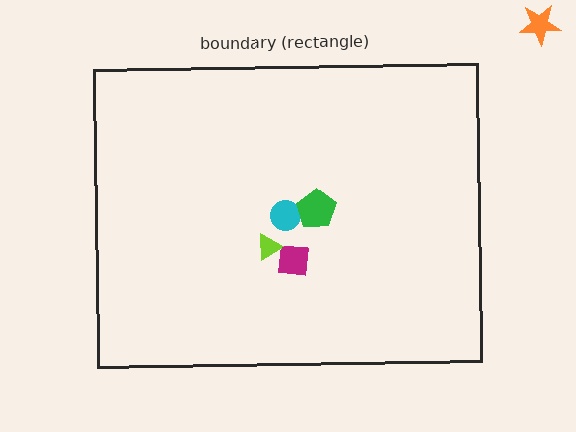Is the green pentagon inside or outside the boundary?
Inside.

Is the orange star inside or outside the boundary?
Outside.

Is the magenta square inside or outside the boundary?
Inside.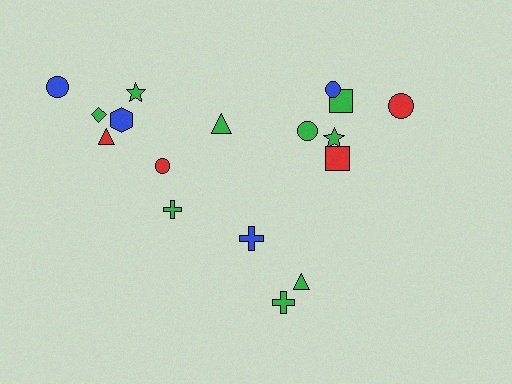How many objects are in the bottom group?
There are 3 objects.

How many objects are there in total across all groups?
There are 17 objects.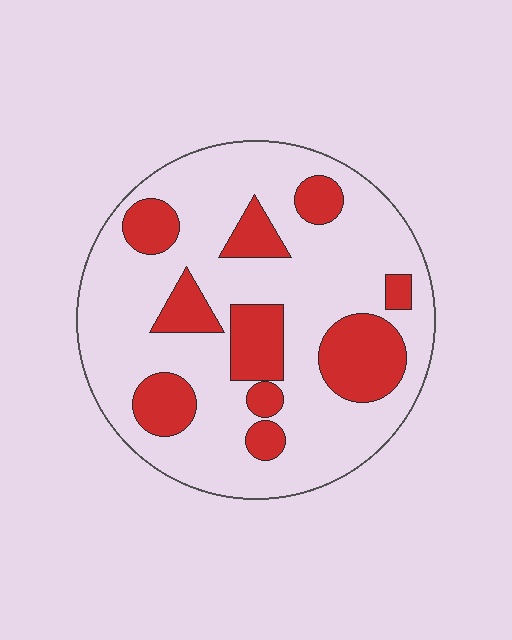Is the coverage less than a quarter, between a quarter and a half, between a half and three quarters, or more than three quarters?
Between a quarter and a half.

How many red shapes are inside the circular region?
10.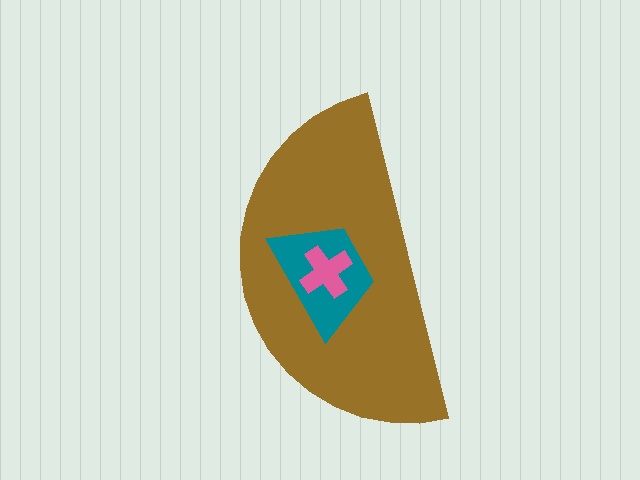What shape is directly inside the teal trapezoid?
The pink cross.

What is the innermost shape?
The pink cross.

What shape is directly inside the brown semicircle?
The teal trapezoid.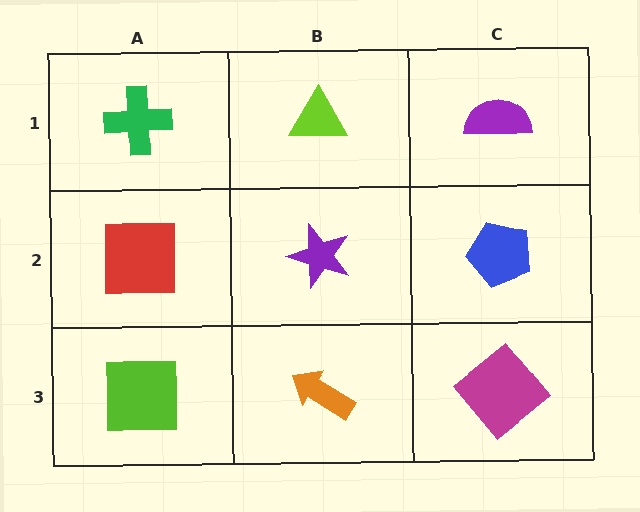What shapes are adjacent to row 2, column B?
A lime triangle (row 1, column B), an orange arrow (row 3, column B), a red square (row 2, column A), a blue pentagon (row 2, column C).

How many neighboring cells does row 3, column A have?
2.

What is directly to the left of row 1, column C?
A lime triangle.